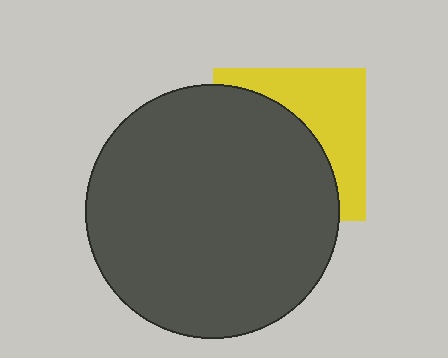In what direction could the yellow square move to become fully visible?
The yellow square could move toward the upper-right. That would shift it out from behind the dark gray circle entirely.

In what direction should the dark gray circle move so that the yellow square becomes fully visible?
The dark gray circle should move toward the lower-left. That is the shortest direction to clear the overlap and leave the yellow square fully visible.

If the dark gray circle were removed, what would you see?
You would see the complete yellow square.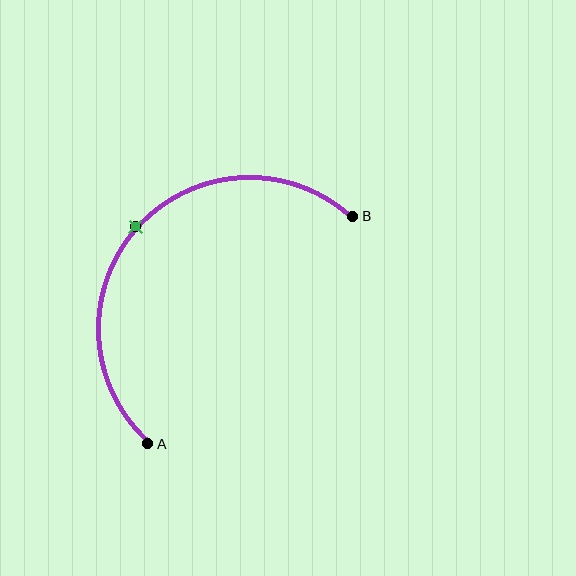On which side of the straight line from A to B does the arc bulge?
The arc bulges above and to the left of the straight line connecting A and B.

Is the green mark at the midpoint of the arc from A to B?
Yes. The green mark lies on the arc at equal arc-length from both A and B — it is the arc midpoint.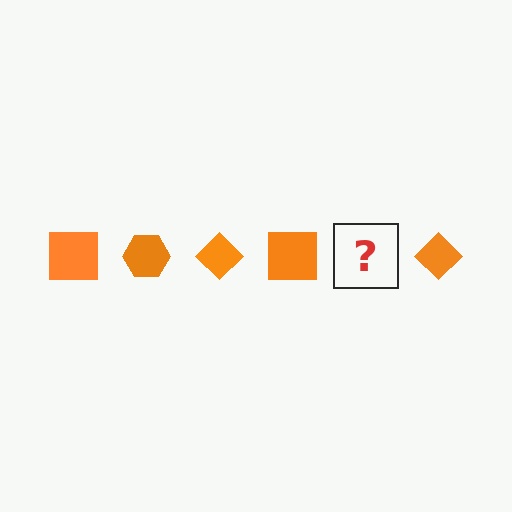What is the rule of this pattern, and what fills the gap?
The rule is that the pattern cycles through square, hexagon, diamond shapes in orange. The gap should be filled with an orange hexagon.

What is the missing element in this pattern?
The missing element is an orange hexagon.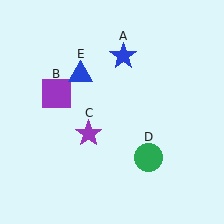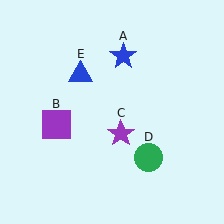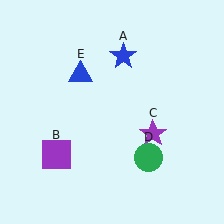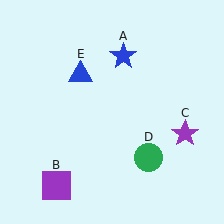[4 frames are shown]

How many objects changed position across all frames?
2 objects changed position: purple square (object B), purple star (object C).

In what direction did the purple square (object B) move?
The purple square (object B) moved down.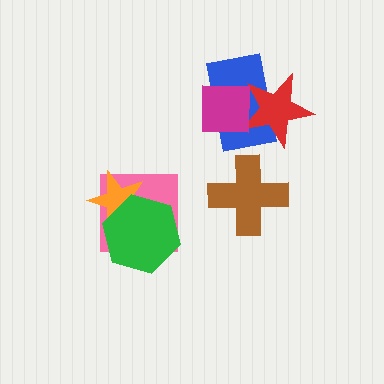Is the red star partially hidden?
Yes, it is partially covered by another shape.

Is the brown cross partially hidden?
No, no other shape covers it.